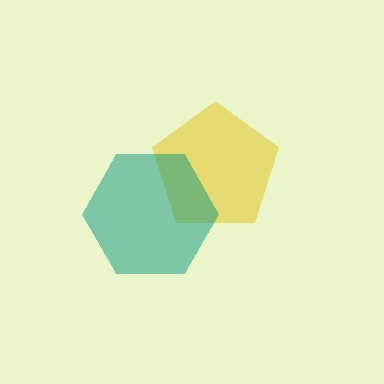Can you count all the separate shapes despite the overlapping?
Yes, there are 2 separate shapes.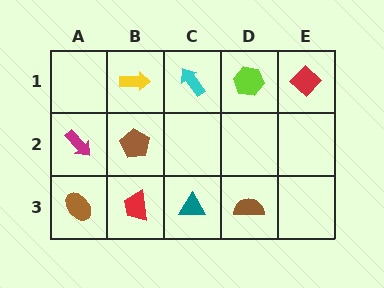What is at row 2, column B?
A brown pentagon.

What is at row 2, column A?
A magenta arrow.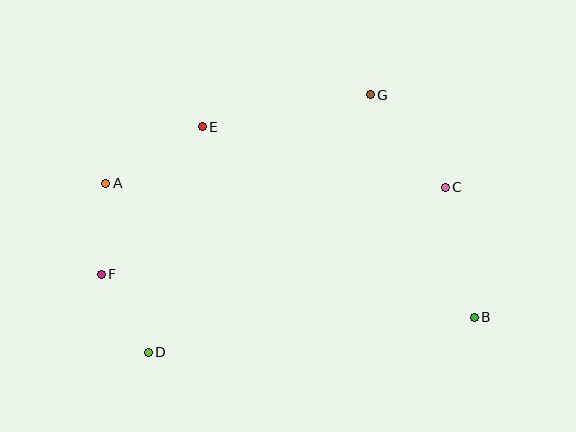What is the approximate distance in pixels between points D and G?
The distance between D and G is approximately 340 pixels.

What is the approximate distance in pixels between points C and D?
The distance between C and D is approximately 340 pixels.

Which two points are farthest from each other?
Points A and B are farthest from each other.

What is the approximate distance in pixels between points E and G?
The distance between E and G is approximately 171 pixels.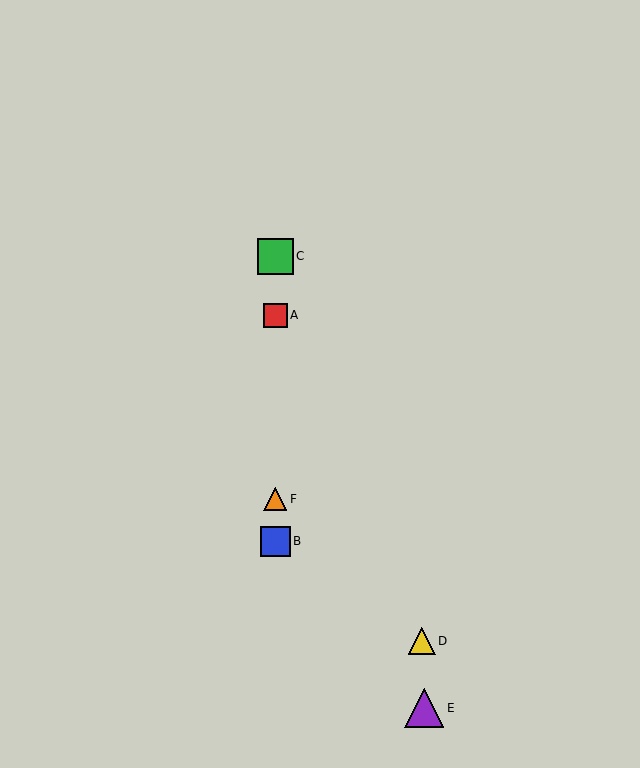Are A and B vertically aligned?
Yes, both are at x≈275.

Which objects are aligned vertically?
Objects A, B, C, F are aligned vertically.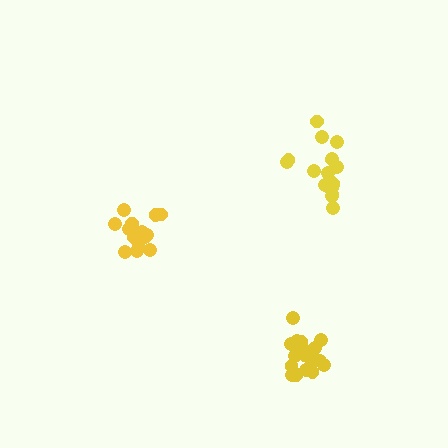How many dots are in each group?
Group 1: 18 dots, Group 2: 18 dots, Group 3: 14 dots (50 total).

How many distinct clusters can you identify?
There are 3 distinct clusters.